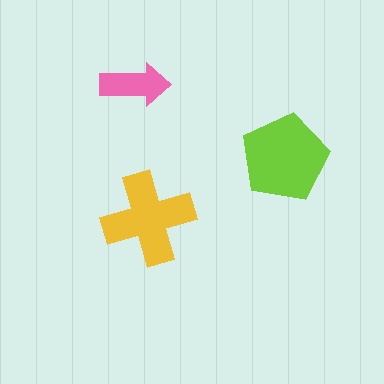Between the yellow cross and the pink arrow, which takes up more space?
The yellow cross.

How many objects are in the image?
There are 3 objects in the image.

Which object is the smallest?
The pink arrow.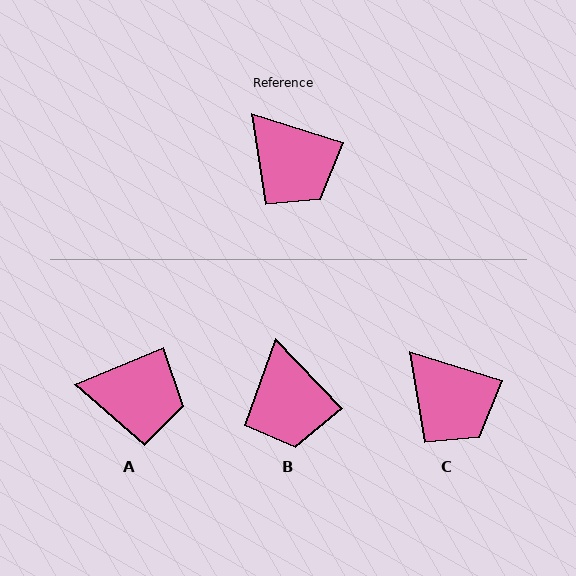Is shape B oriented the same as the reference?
No, it is off by about 28 degrees.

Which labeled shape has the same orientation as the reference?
C.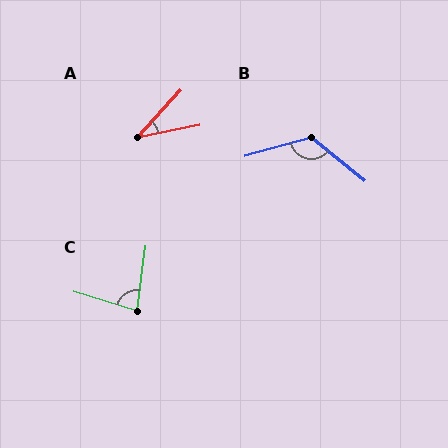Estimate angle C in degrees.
Approximately 80 degrees.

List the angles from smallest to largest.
A (36°), C (80°), B (125°).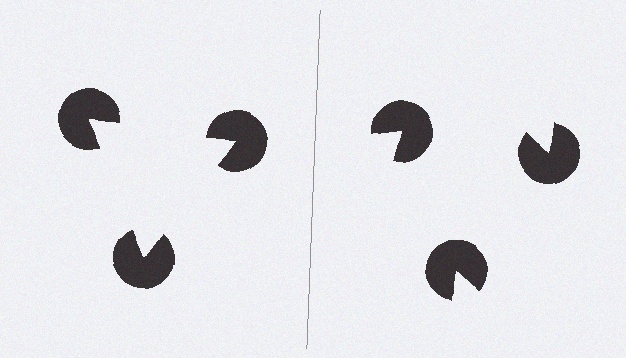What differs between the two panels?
The pac-man discs are positioned identically on both sides; only the wedge orientations differ. On the left they align to a triangle; on the right they are misaligned.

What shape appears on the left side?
An illusory triangle.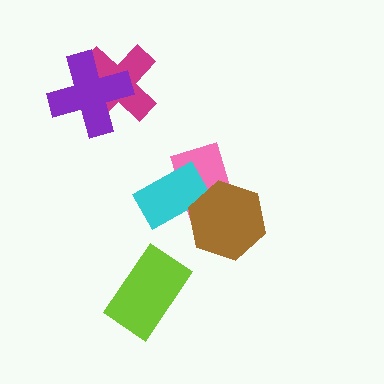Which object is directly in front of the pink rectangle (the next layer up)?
The cyan rectangle is directly in front of the pink rectangle.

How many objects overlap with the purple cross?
1 object overlaps with the purple cross.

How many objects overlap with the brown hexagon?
2 objects overlap with the brown hexagon.